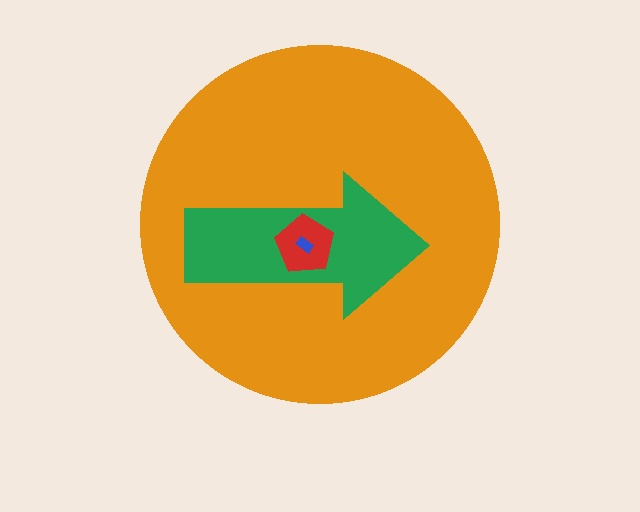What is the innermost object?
The blue rectangle.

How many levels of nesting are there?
4.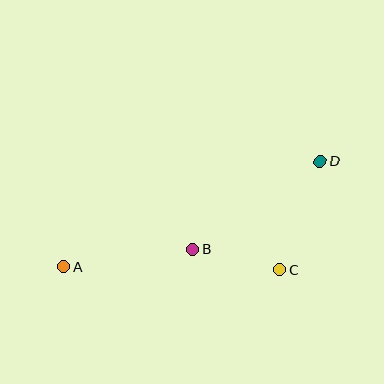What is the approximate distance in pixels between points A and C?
The distance between A and C is approximately 216 pixels.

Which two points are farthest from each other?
Points A and D are farthest from each other.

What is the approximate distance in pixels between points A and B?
The distance between A and B is approximately 131 pixels.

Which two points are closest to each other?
Points B and C are closest to each other.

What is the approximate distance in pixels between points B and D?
The distance between B and D is approximately 154 pixels.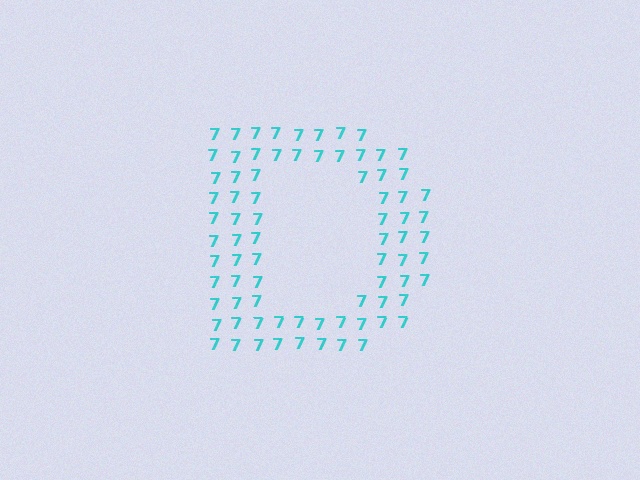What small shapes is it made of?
It is made of small digit 7's.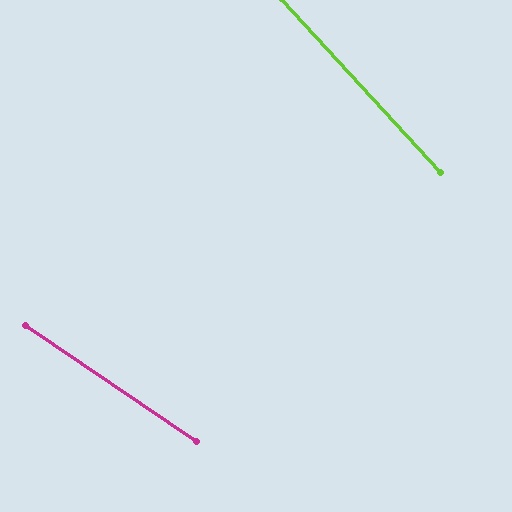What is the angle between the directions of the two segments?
Approximately 13 degrees.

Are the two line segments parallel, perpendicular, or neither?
Neither parallel nor perpendicular — they differ by about 13°.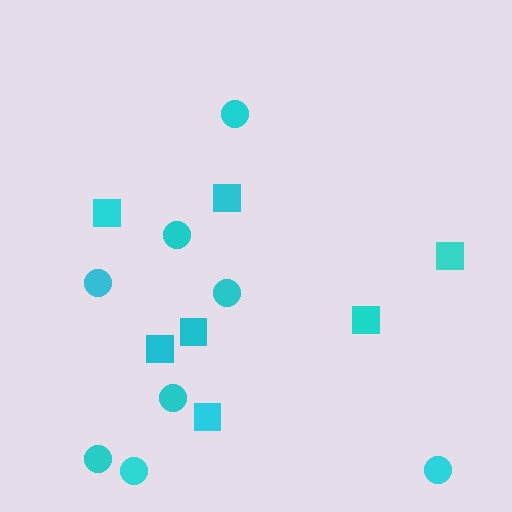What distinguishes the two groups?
There are 2 groups: one group of squares (7) and one group of circles (8).